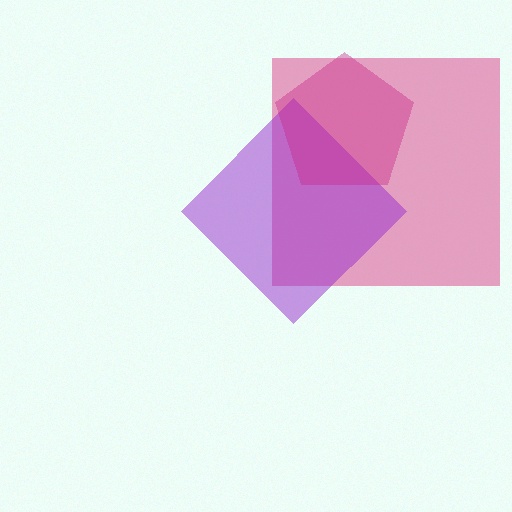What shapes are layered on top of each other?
The layered shapes are: a pink square, a purple diamond, a magenta pentagon.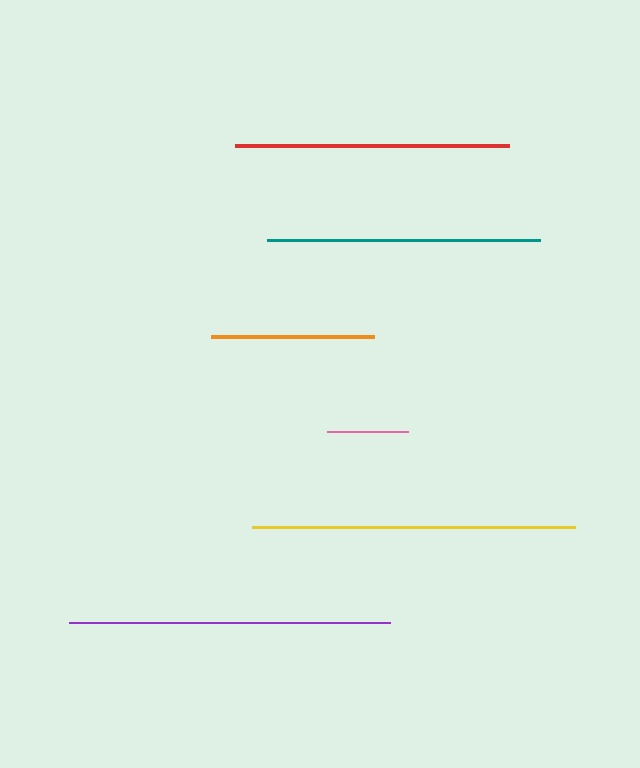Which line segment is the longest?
The yellow line is the longest at approximately 323 pixels.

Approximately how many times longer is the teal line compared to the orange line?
The teal line is approximately 1.7 times the length of the orange line.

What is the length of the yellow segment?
The yellow segment is approximately 323 pixels long.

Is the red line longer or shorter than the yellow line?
The yellow line is longer than the red line.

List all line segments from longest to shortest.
From longest to shortest: yellow, purple, red, teal, orange, pink.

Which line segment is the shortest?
The pink line is the shortest at approximately 80 pixels.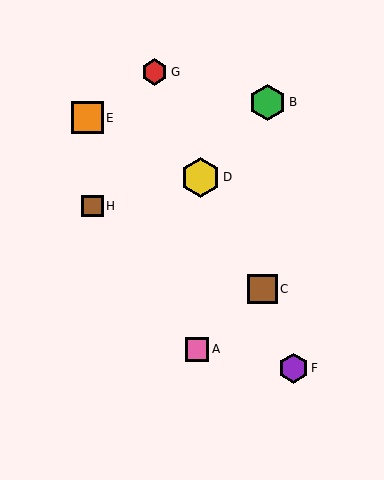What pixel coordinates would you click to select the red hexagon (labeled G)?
Click at (155, 72) to select the red hexagon G.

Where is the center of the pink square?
The center of the pink square is at (197, 349).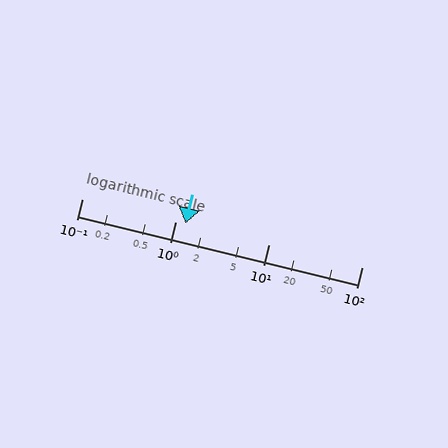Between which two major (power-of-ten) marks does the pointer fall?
The pointer is between 1 and 10.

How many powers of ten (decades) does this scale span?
The scale spans 3 decades, from 0.1 to 100.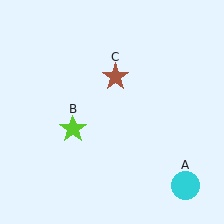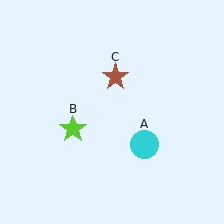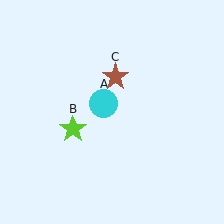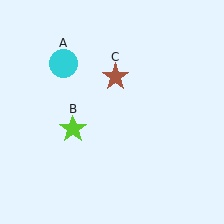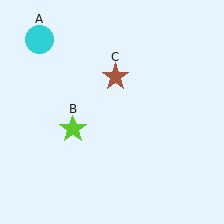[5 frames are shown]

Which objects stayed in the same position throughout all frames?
Lime star (object B) and brown star (object C) remained stationary.